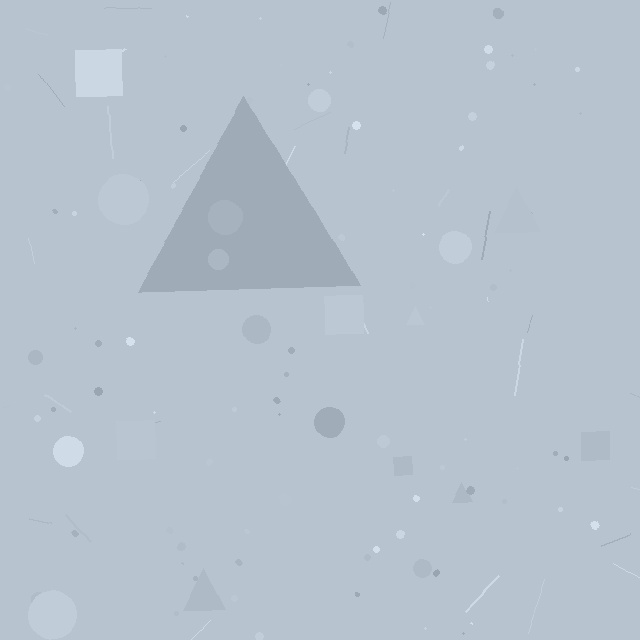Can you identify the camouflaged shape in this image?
The camouflaged shape is a triangle.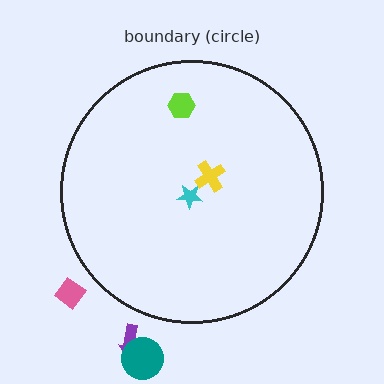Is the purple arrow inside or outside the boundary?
Outside.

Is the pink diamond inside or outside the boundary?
Outside.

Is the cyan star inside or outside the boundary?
Inside.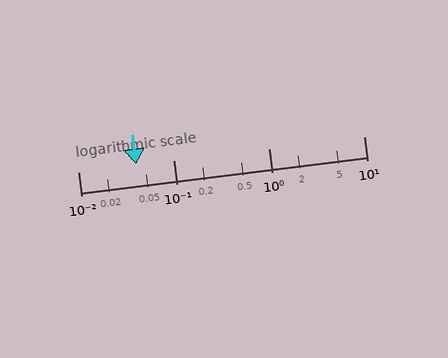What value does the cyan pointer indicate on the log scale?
The pointer indicates approximately 0.041.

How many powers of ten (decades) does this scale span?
The scale spans 3 decades, from 0.01 to 10.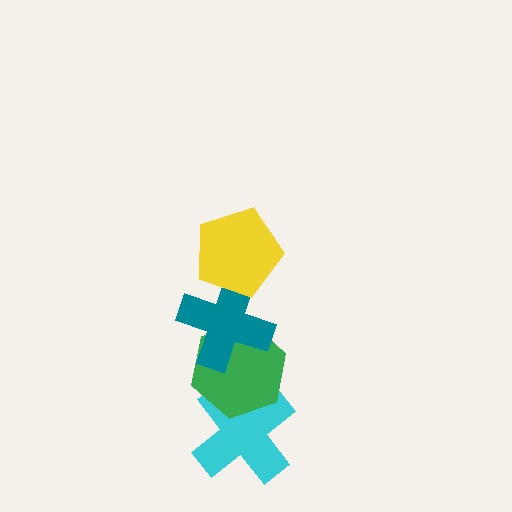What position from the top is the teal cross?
The teal cross is 2nd from the top.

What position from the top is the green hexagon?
The green hexagon is 3rd from the top.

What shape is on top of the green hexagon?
The teal cross is on top of the green hexagon.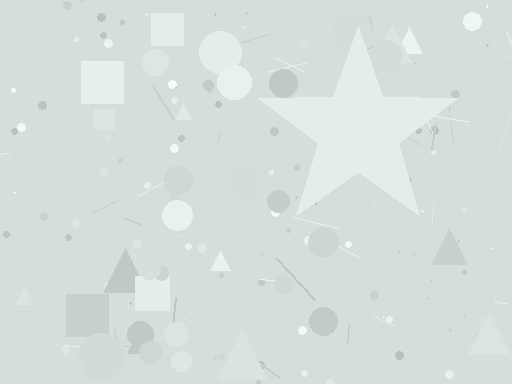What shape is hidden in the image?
A star is hidden in the image.